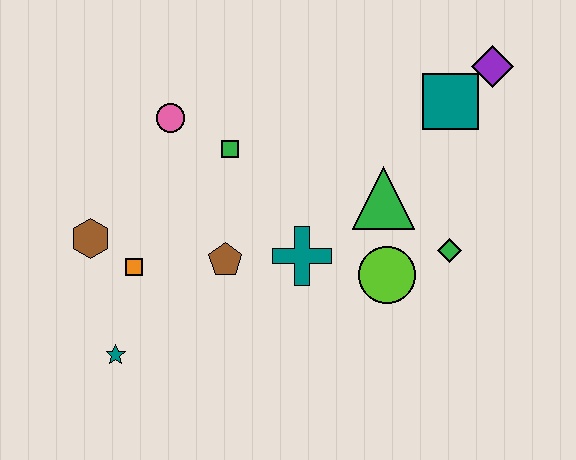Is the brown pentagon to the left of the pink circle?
No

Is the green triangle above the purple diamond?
No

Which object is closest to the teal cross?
The brown pentagon is closest to the teal cross.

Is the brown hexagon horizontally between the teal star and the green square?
No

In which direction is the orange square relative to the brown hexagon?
The orange square is to the right of the brown hexagon.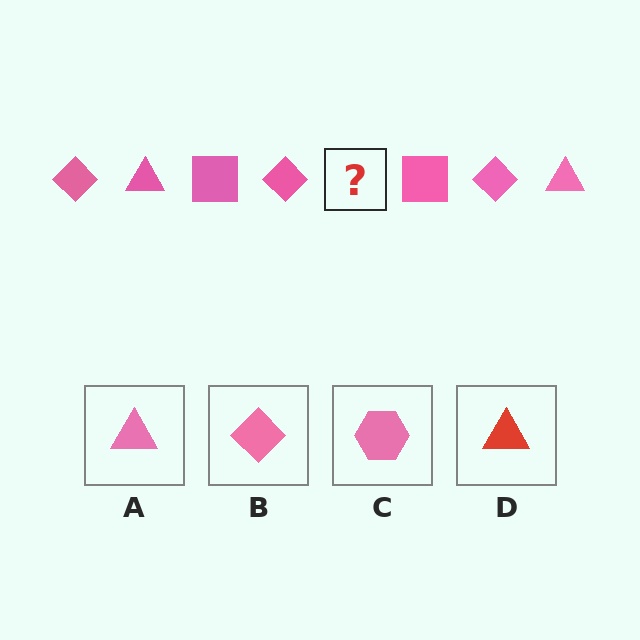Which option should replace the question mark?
Option A.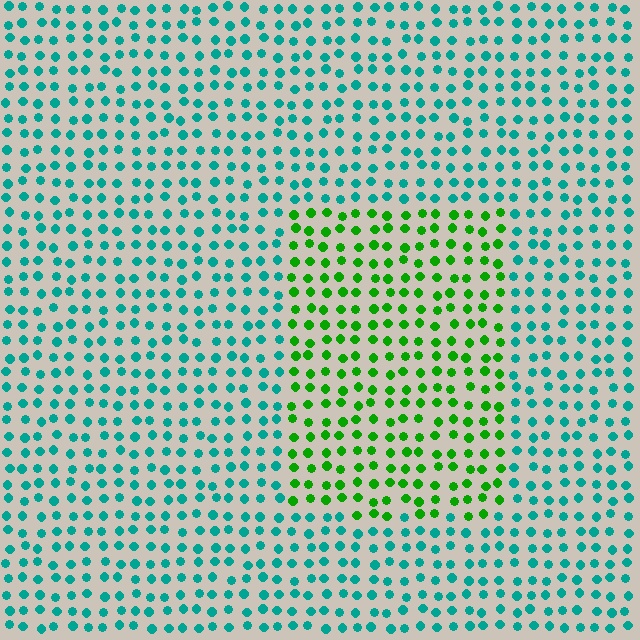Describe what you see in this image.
The image is filled with small teal elements in a uniform arrangement. A rectangle-shaped region is visible where the elements are tinted to a slightly different hue, forming a subtle color boundary.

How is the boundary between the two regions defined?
The boundary is defined purely by a slight shift in hue (about 56 degrees). Spacing, size, and orientation are identical on both sides.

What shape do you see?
I see a rectangle.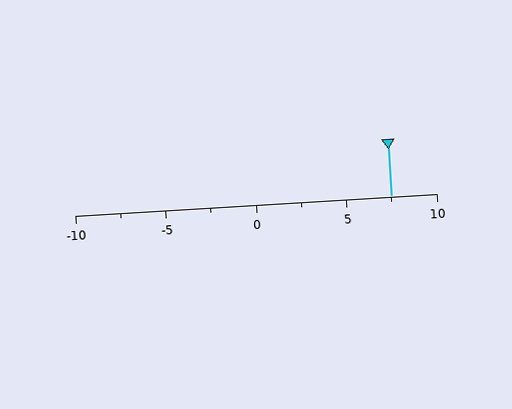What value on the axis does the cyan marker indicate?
The marker indicates approximately 7.5.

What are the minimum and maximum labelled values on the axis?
The axis runs from -10 to 10.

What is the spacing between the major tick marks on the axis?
The major ticks are spaced 5 apart.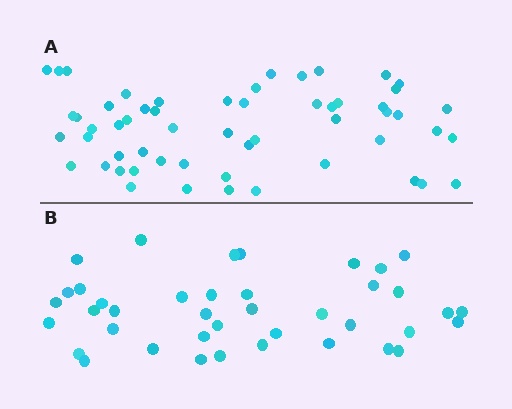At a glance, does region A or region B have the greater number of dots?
Region A (the top region) has more dots.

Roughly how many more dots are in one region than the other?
Region A has approximately 15 more dots than region B.